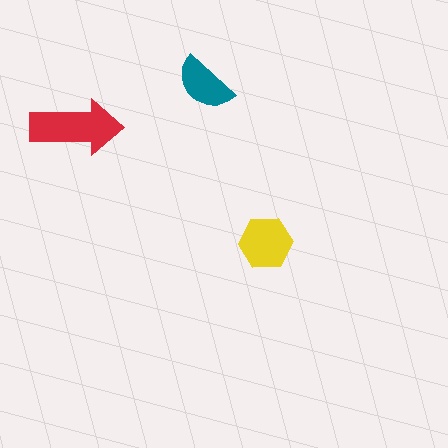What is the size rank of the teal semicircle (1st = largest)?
3rd.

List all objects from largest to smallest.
The red arrow, the yellow hexagon, the teal semicircle.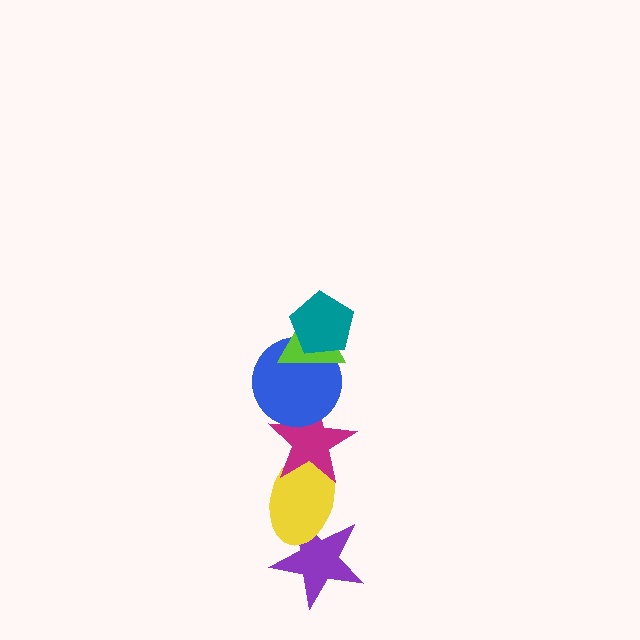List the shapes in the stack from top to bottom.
From top to bottom: the teal pentagon, the lime triangle, the blue circle, the magenta star, the yellow ellipse, the purple star.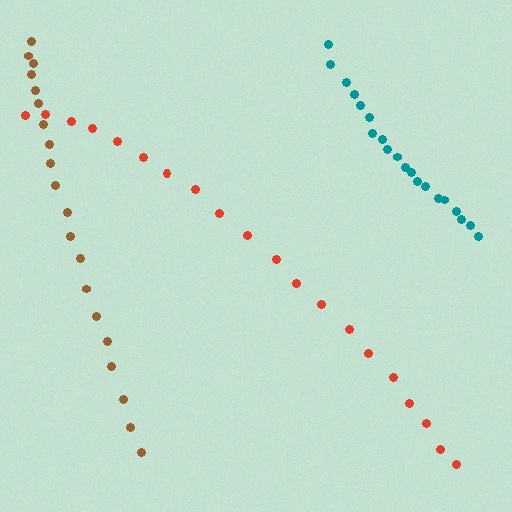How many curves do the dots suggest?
There are 3 distinct paths.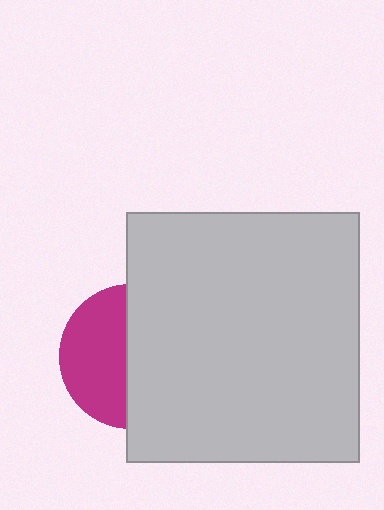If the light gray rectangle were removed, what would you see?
You would see the complete magenta circle.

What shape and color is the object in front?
The object in front is a light gray rectangle.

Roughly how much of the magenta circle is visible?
About half of it is visible (roughly 45%).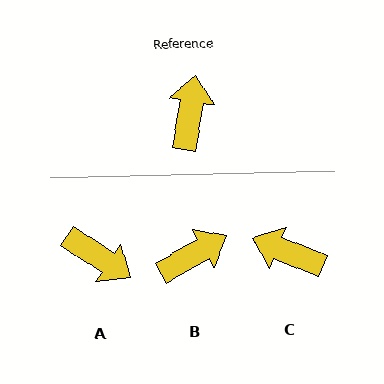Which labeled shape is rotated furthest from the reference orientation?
A, about 114 degrees away.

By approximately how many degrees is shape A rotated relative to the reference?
Approximately 114 degrees clockwise.